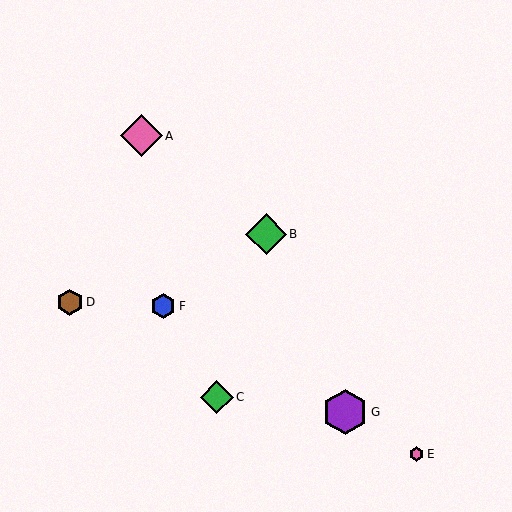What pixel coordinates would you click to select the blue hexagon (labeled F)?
Click at (163, 306) to select the blue hexagon F.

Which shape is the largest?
The purple hexagon (labeled G) is the largest.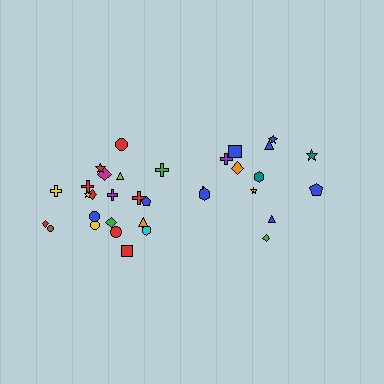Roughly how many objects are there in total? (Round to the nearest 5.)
Roughly 35 objects in total.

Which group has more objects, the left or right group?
The left group.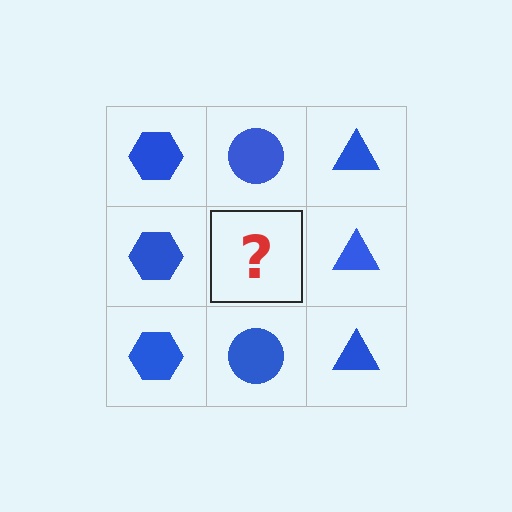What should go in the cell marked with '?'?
The missing cell should contain a blue circle.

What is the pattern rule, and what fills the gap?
The rule is that each column has a consistent shape. The gap should be filled with a blue circle.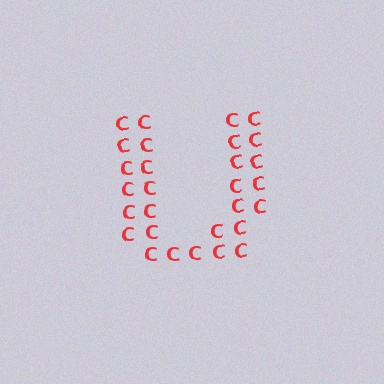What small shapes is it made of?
It is made of small letter C's.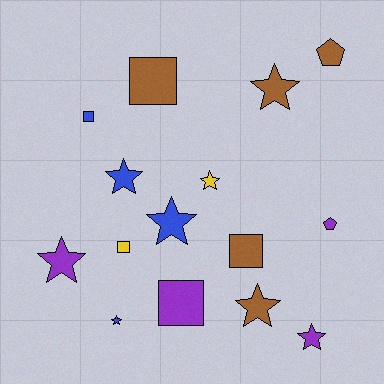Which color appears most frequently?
Brown, with 5 objects.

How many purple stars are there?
There are 2 purple stars.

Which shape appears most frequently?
Star, with 8 objects.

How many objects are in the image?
There are 15 objects.